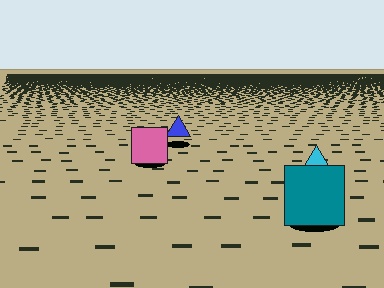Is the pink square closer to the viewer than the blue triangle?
Yes. The pink square is closer — you can tell from the texture gradient: the ground texture is coarser near it.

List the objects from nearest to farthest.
From nearest to farthest: the teal square, the cyan triangle, the pink square, the blue triangle.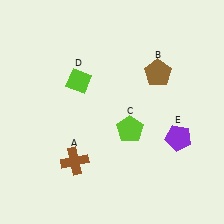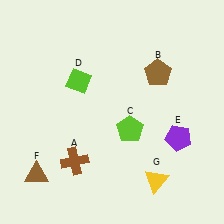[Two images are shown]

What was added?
A brown triangle (F), a yellow triangle (G) were added in Image 2.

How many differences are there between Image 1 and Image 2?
There are 2 differences between the two images.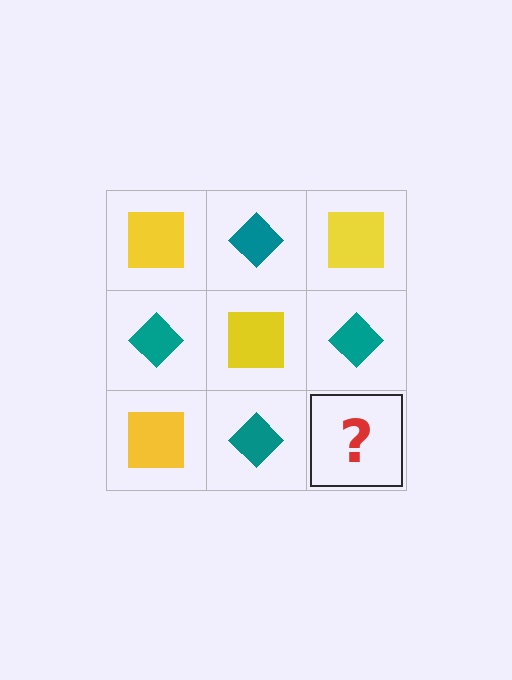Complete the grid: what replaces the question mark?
The question mark should be replaced with a yellow square.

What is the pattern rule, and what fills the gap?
The rule is that it alternates yellow square and teal diamond in a checkerboard pattern. The gap should be filled with a yellow square.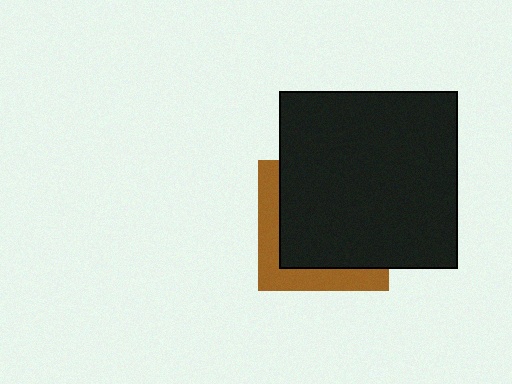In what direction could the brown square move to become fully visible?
The brown square could move toward the lower-left. That would shift it out from behind the black square entirely.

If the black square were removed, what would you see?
You would see the complete brown square.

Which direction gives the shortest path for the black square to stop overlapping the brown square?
Moving toward the upper-right gives the shortest separation.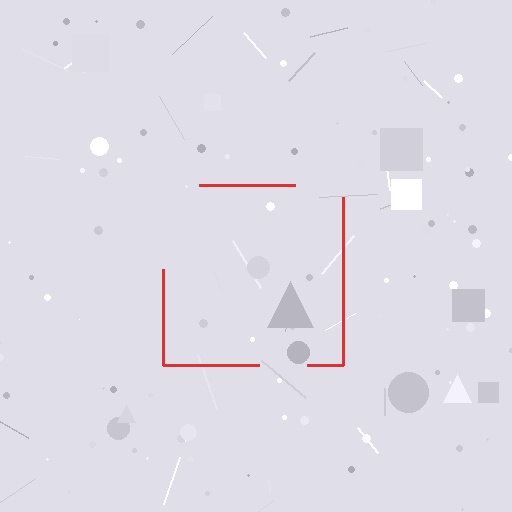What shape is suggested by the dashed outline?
The dashed outline suggests a square.